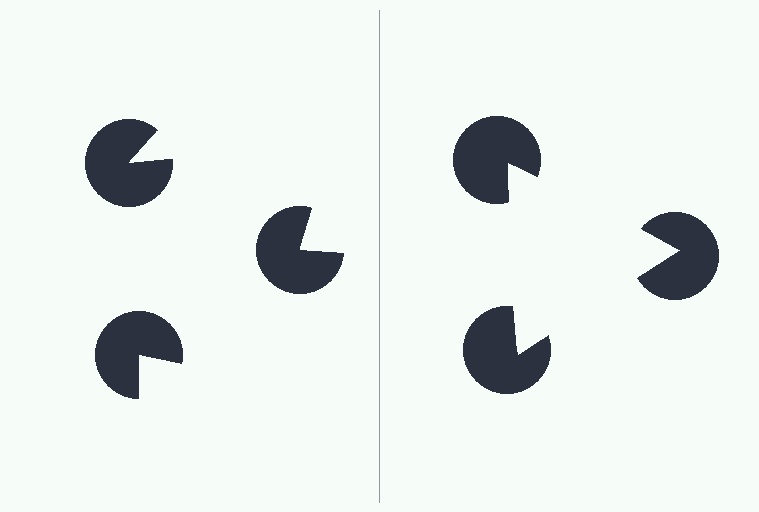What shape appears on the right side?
An illusory triangle.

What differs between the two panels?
The pac-man discs are positioned identically on both sides; only the wedge orientations differ. On the right they align to a triangle; on the left they are misaligned.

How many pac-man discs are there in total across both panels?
6 — 3 on each side.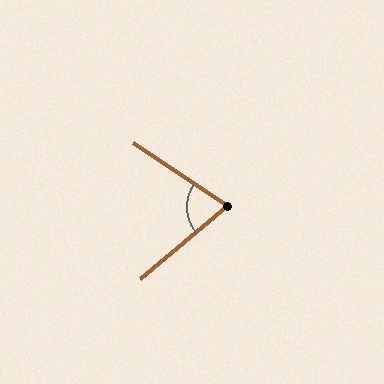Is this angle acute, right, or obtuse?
It is acute.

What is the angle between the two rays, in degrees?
Approximately 74 degrees.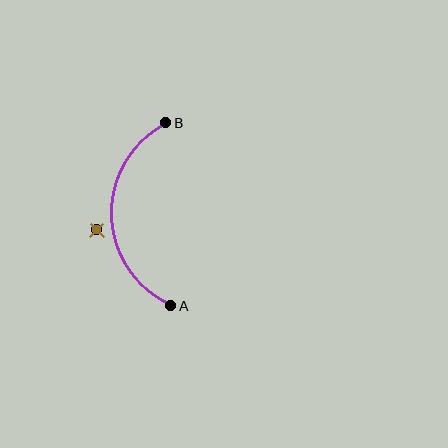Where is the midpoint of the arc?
The arc midpoint is the point on the curve farthest from the straight line joining A and B. It sits to the left of that line.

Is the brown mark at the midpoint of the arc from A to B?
No — the brown mark does not lie on the arc at all. It sits slightly outside the curve.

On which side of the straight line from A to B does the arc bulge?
The arc bulges to the left of the straight line connecting A and B.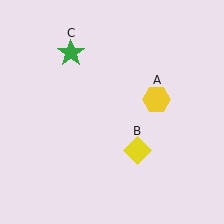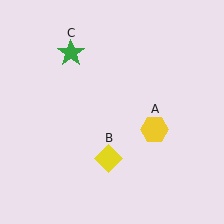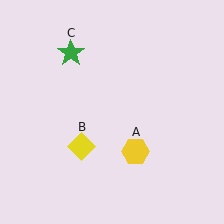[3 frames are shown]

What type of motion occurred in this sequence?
The yellow hexagon (object A), yellow diamond (object B) rotated clockwise around the center of the scene.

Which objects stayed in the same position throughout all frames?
Green star (object C) remained stationary.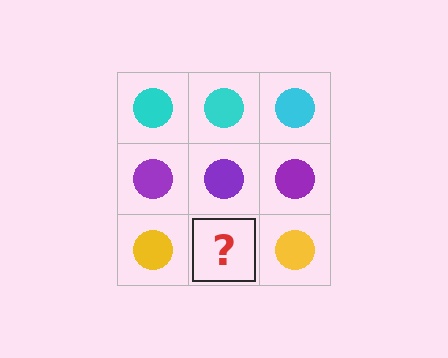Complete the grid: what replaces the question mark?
The question mark should be replaced with a yellow circle.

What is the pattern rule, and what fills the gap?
The rule is that each row has a consistent color. The gap should be filled with a yellow circle.